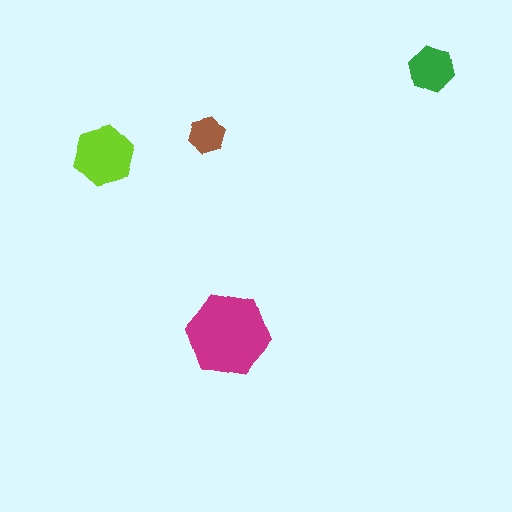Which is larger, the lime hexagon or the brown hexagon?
The lime one.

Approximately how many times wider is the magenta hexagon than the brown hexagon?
About 2.5 times wider.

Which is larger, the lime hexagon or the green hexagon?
The lime one.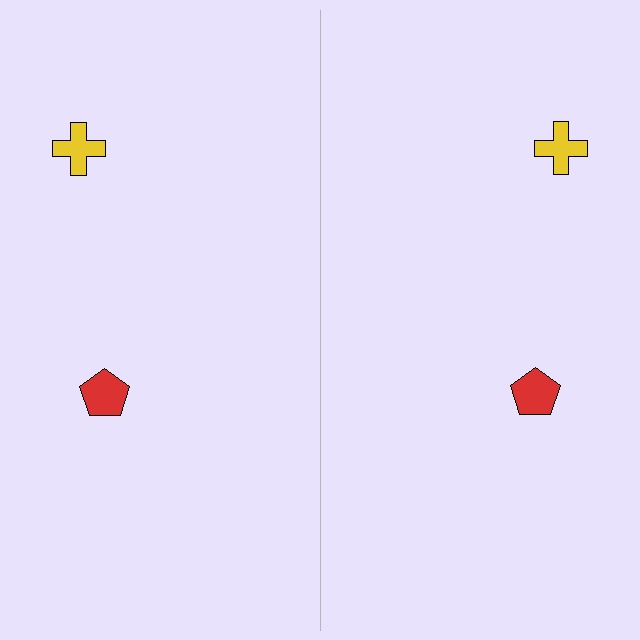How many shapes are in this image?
There are 4 shapes in this image.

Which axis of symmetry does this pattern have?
The pattern has a vertical axis of symmetry running through the center of the image.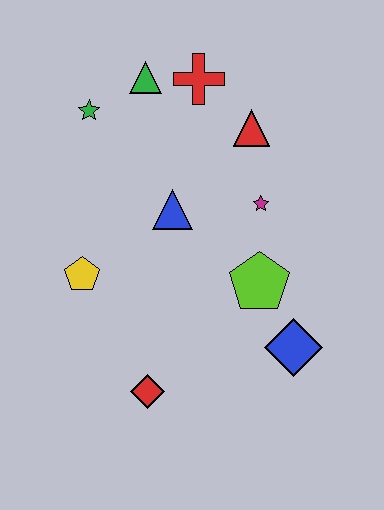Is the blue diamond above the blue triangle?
No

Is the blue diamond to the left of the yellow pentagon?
No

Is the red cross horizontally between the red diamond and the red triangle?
Yes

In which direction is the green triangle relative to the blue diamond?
The green triangle is above the blue diamond.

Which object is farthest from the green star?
The blue diamond is farthest from the green star.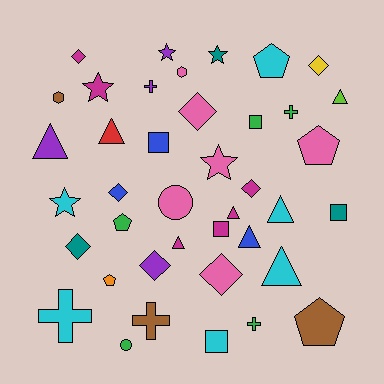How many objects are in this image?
There are 40 objects.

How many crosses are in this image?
There are 5 crosses.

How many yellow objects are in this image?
There is 1 yellow object.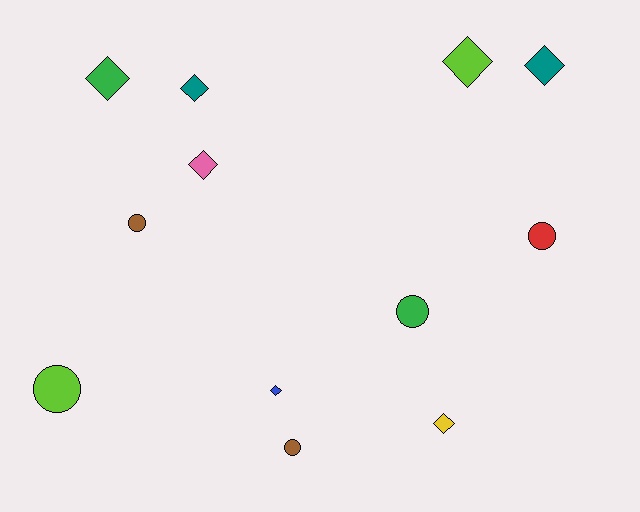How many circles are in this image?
There are 5 circles.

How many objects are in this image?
There are 12 objects.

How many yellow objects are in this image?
There is 1 yellow object.